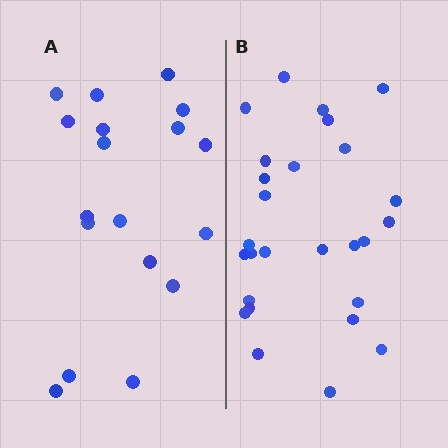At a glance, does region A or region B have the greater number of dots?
Region B (the right region) has more dots.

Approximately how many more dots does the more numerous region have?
Region B has roughly 8 or so more dots than region A.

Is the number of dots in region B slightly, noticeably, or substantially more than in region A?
Region B has substantially more. The ratio is roughly 1.5 to 1.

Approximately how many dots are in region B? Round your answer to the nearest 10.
About 30 dots. (The exact count is 27, which rounds to 30.)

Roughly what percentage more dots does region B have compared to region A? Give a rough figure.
About 50% more.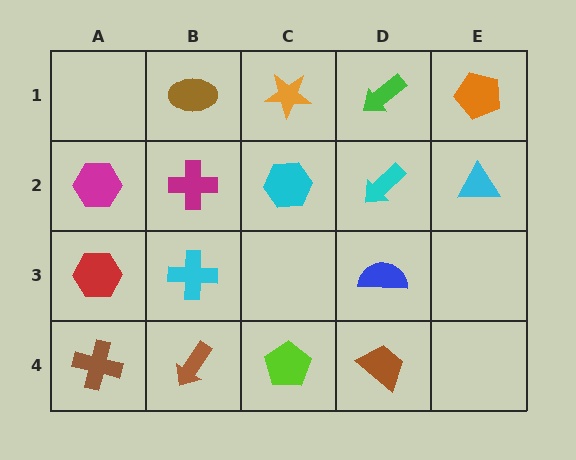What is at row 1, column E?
An orange pentagon.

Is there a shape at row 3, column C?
No, that cell is empty.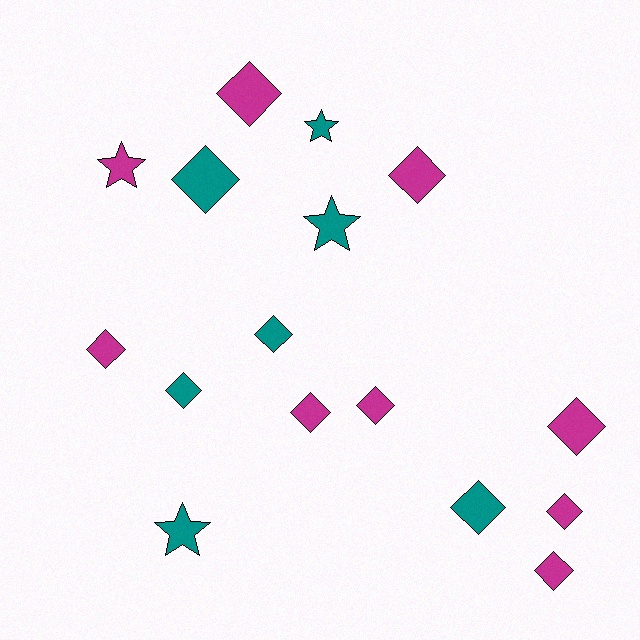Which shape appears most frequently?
Diamond, with 12 objects.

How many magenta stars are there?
There is 1 magenta star.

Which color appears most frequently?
Magenta, with 9 objects.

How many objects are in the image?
There are 16 objects.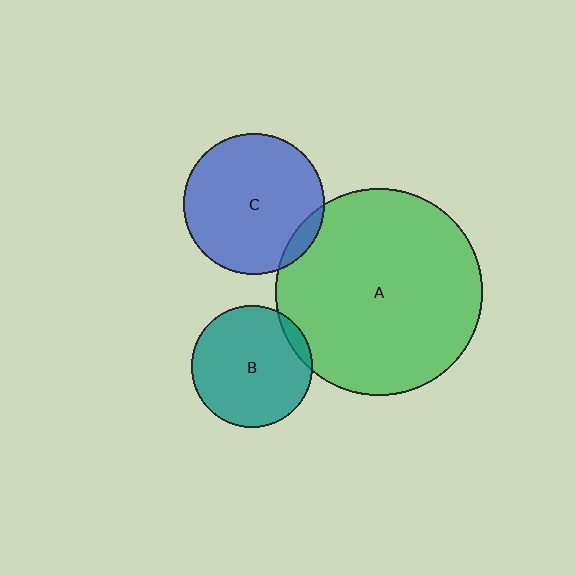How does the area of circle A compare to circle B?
Approximately 2.9 times.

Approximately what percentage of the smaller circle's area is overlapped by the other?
Approximately 5%.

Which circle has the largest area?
Circle A (green).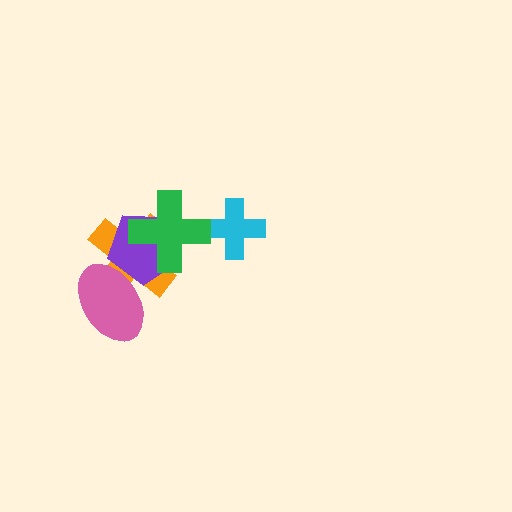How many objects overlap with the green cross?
2 objects overlap with the green cross.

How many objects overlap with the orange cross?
3 objects overlap with the orange cross.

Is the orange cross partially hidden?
Yes, it is partially covered by another shape.